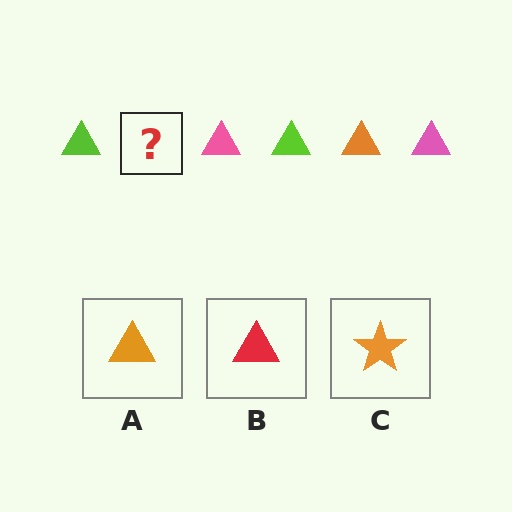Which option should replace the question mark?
Option A.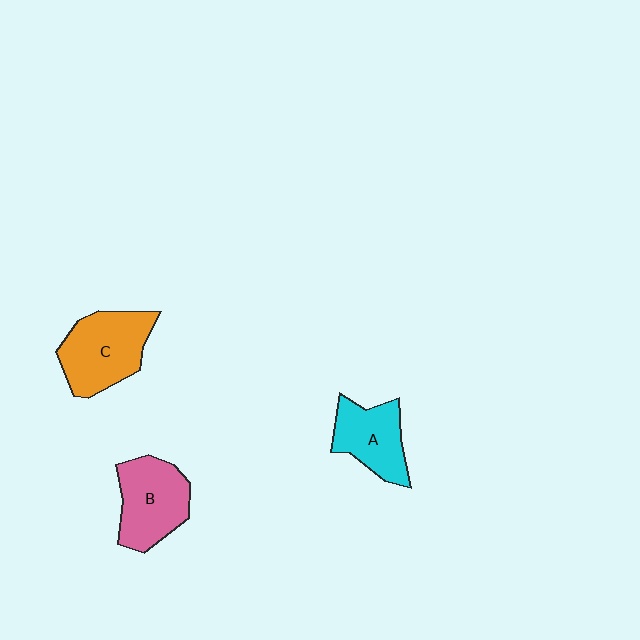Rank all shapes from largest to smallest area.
From largest to smallest: C (orange), B (pink), A (cyan).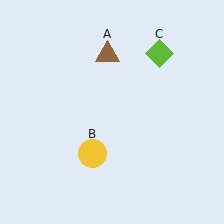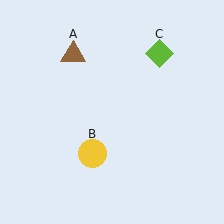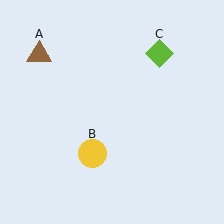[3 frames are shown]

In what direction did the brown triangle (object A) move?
The brown triangle (object A) moved left.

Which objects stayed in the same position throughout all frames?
Yellow circle (object B) and lime diamond (object C) remained stationary.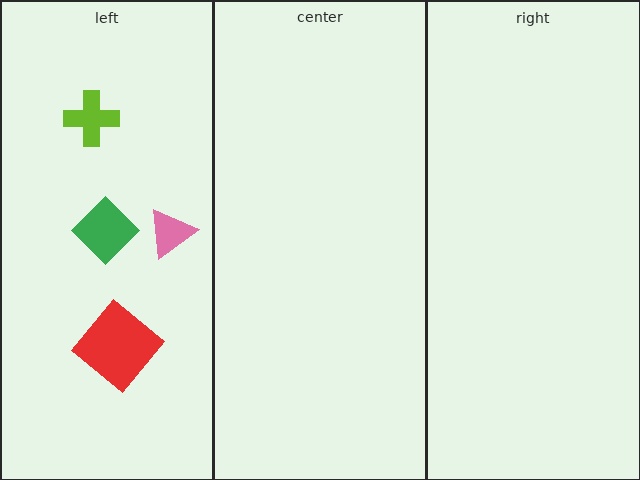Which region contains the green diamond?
The left region.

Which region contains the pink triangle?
The left region.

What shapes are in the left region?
The green diamond, the pink triangle, the lime cross, the red diamond.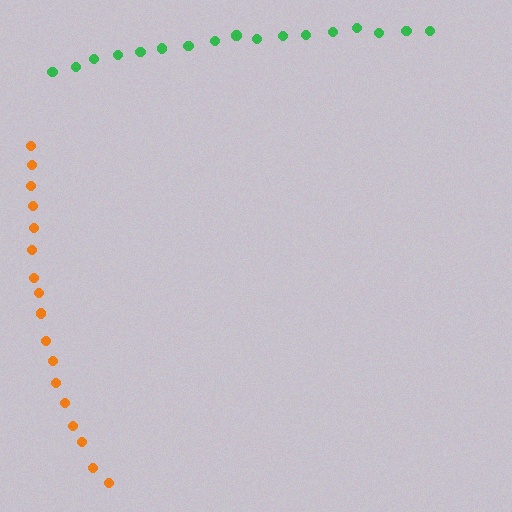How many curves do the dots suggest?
There are 2 distinct paths.